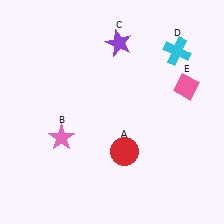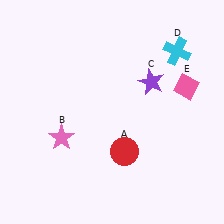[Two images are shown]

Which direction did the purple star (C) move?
The purple star (C) moved down.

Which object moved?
The purple star (C) moved down.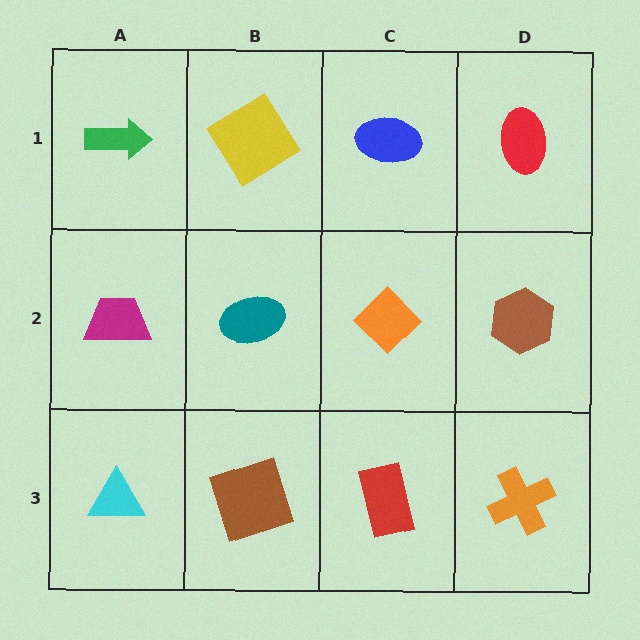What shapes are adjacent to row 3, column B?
A teal ellipse (row 2, column B), a cyan triangle (row 3, column A), a red rectangle (row 3, column C).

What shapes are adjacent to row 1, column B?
A teal ellipse (row 2, column B), a green arrow (row 1, column A), a blue ellipse (row 1, column C).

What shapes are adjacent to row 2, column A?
A green arrow (row 1, column A), a cyan triangle (row 3, column A), a teal ellipse (row 2, column B).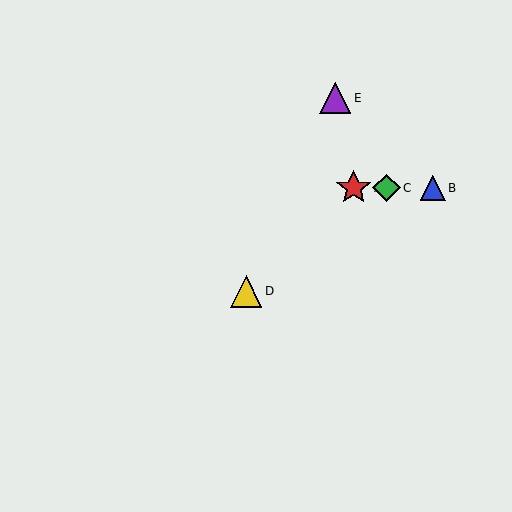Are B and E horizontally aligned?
No, B is at y≈188 and E is at y≈98.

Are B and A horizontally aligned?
Yes, both are at y≈188.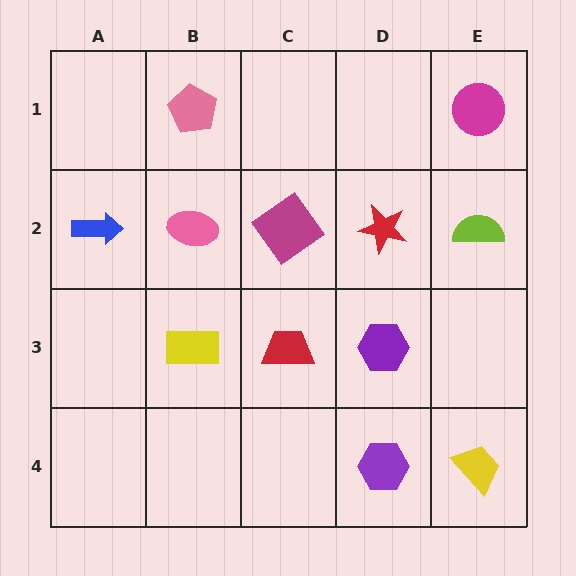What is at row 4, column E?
A yellow trapezoid.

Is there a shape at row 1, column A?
No, that cell is empty.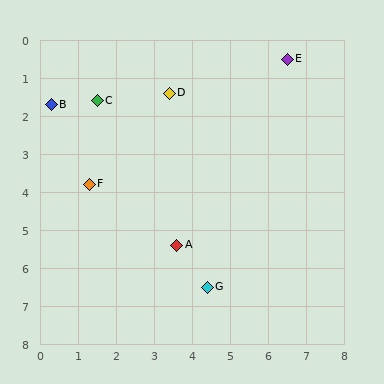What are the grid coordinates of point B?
Point B is at approximately (0.3, 1.7).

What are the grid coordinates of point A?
Point A is at approximately (3.6, 5.4).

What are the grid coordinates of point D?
Point D is at approximately (3.4, 1.4).